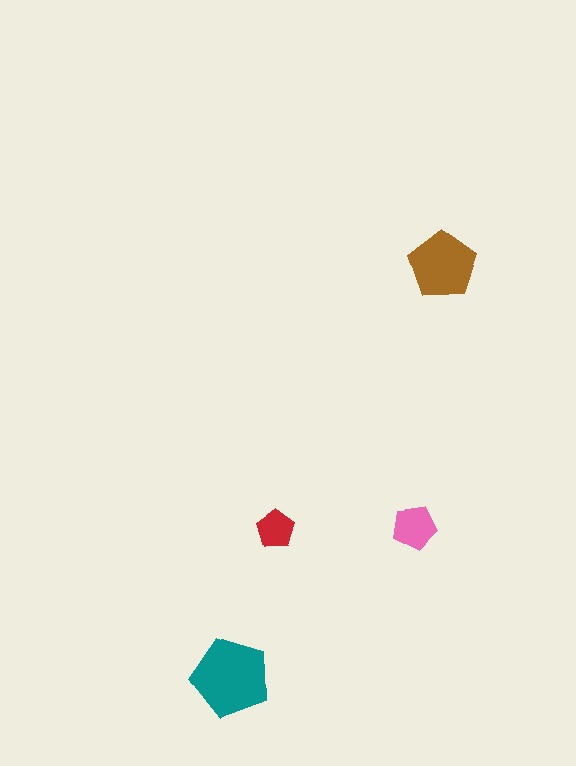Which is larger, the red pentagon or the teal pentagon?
The teal one.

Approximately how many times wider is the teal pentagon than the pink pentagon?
About 2 times wider.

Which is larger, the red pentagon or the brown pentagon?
The brown one.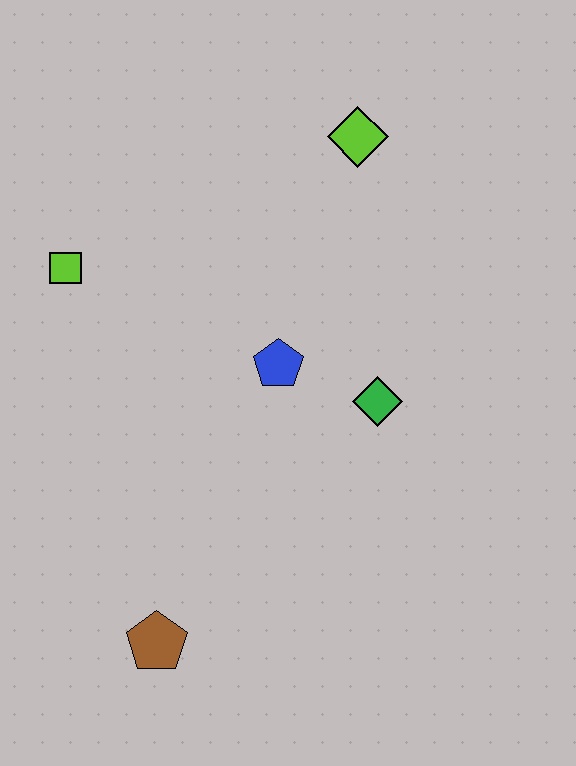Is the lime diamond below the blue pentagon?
No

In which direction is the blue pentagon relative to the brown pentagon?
The blue pentagon is above the brown pentagon.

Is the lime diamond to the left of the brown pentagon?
No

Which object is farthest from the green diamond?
The lime square is farthest from the green diamond.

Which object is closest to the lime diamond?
The blue pentagon is closest to the lime diamond.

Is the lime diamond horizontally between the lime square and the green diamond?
Yes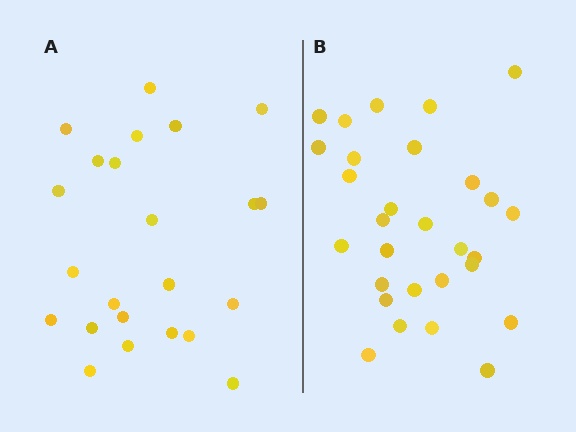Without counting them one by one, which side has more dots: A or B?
Region B (the right region) has more dots.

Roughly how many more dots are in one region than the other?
Region B has about 6 more dots than region A.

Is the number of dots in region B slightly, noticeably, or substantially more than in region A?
Region B has noticeably more, but not dramatically so. The ratio is roughly 1.3 to 1.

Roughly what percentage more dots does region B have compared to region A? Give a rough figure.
About 25% more.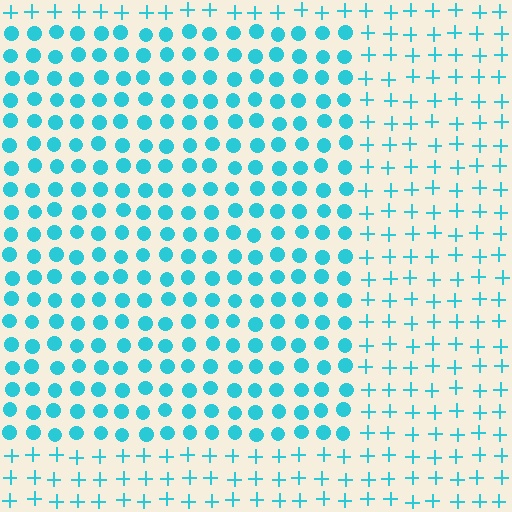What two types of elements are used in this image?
The image uses circles inside the rectangle region and plus signs outside it.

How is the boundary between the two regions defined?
The boundary is defined by a change in element shape: circles inside vs. plus signs outside. All elements share the same color and spacing.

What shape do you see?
I see a rectangle.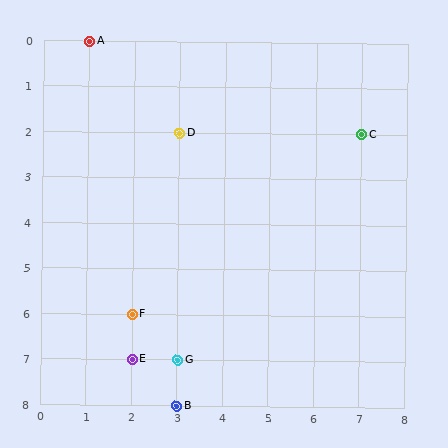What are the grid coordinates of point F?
Point F is at grid coordinates (2, 6).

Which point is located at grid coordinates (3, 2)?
Point D is at (3, 2).